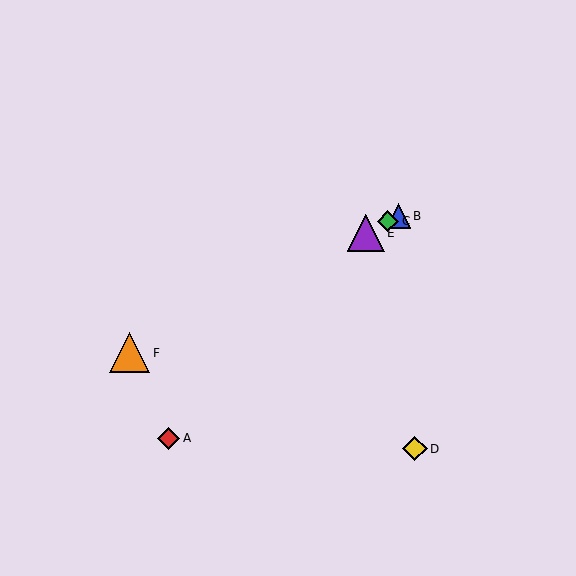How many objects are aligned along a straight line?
4 objects (B, C, E, F) are aligned along a straight line.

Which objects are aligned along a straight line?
Objects B, C, E, F are aligned along a straight line.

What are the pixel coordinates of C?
Object C is at (388, 221).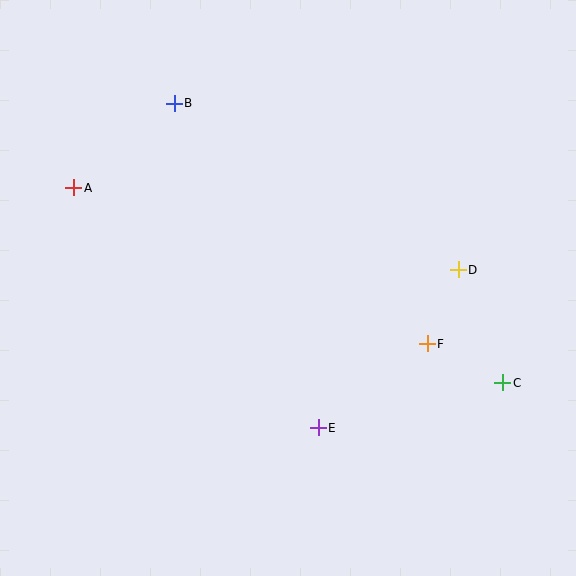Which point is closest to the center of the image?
Point E at (318, 428) is closest to the center.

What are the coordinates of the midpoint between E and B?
The midpoint between E and B is at (246, 266).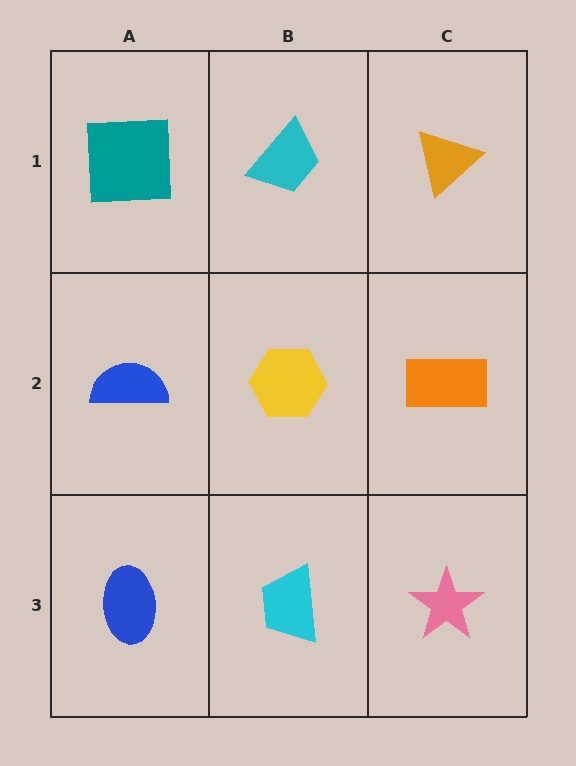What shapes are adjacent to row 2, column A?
A teal square (row 1, column A), a blue ellipse (row 3, column A), a yellow hexagon (row 2, column B).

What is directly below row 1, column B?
A yellow hexagon.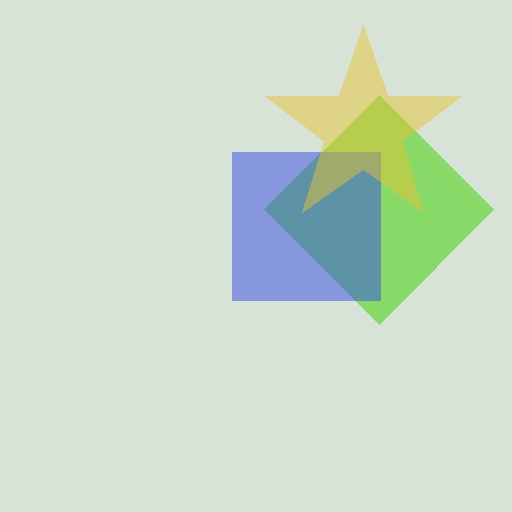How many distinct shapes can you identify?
There are 3 distinct shapes: a lime diamond, a blue square, a yellow star.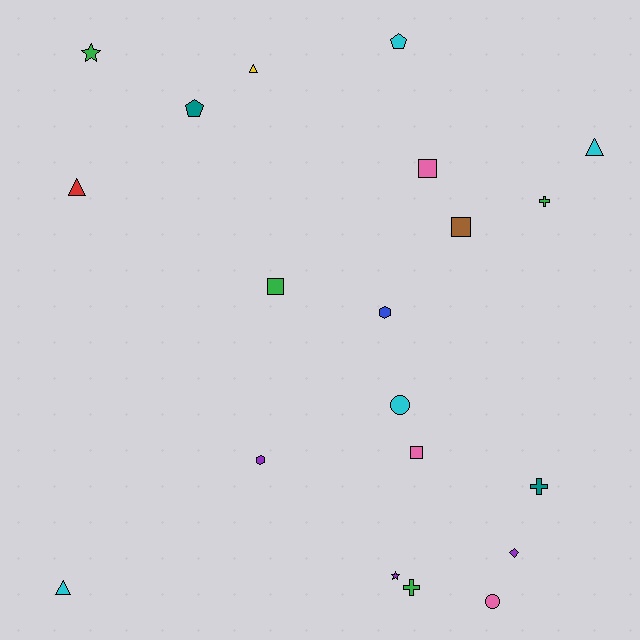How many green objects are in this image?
There are 4 green objects.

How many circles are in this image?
There are 2 circles.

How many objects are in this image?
There are 20 objects.